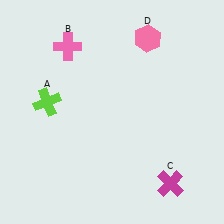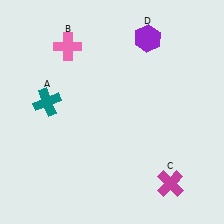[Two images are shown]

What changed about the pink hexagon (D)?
In Image 1, D is pink. In Image 2, it changed to purple.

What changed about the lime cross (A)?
In Image 1, A is lime. In Image 2, it changed to teal.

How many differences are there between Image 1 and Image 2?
There are 2 differences between the two images.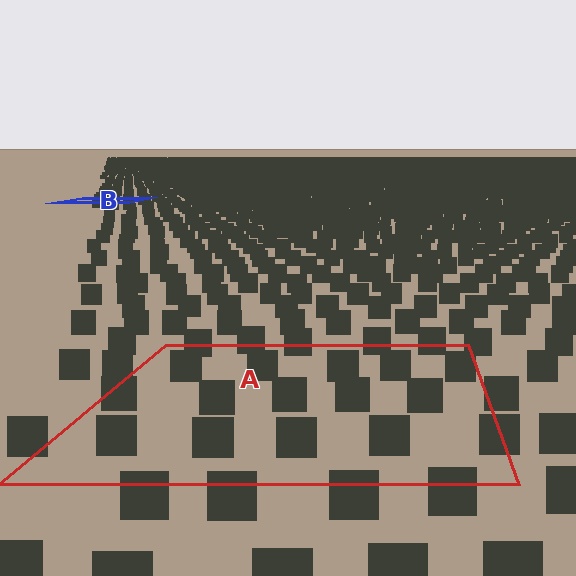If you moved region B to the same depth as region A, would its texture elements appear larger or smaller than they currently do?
They would appear larger. At a closer depth, the same texture elements are projected at a bigger on-screen size.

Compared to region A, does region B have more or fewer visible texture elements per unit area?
Region B has more texture elements per unit area — they are packed more densely because it is farther away.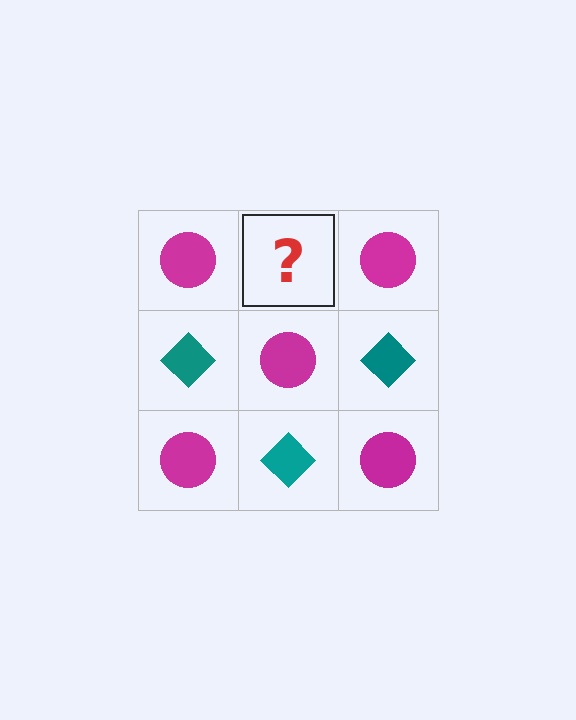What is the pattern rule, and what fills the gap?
The rule is that it alternates magenta circle and teal diamond in a checkerboard pattern. The gap should be filled with a teal diamond.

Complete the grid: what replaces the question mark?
The question mark should be replaced with a teal diamond.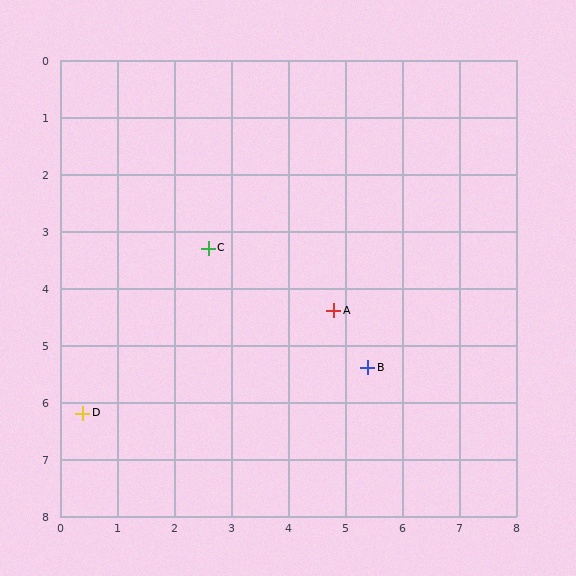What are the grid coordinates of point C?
Point C is at approximately (2.6, 3.3).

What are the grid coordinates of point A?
Point A is at approximately (4.8, 4.4).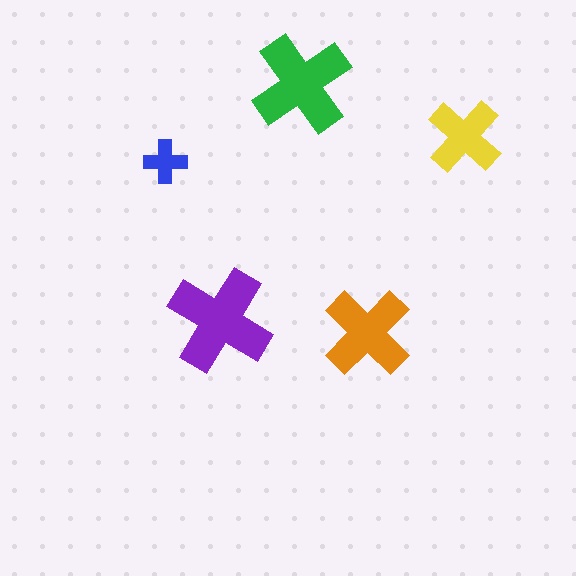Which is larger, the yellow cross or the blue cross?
The yellow one.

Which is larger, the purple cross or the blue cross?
The purple one.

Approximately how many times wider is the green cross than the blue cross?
About 2.5 times wider.